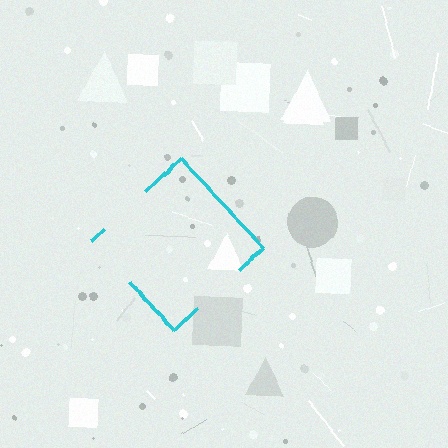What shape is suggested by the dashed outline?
The dashed outline suggests a diamond.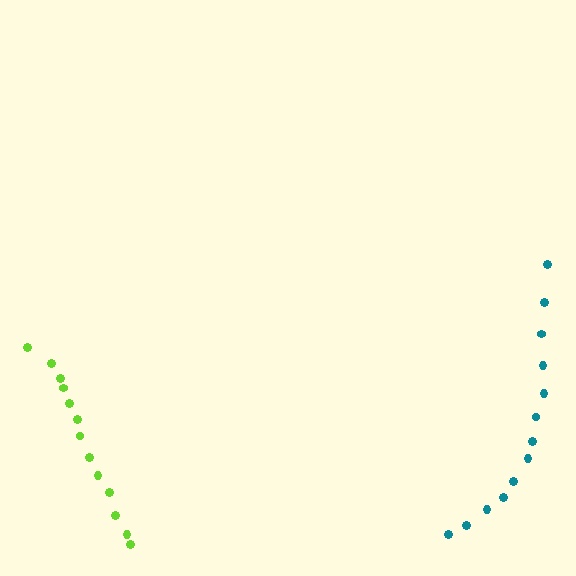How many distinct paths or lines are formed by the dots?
There are 2 distinct paths.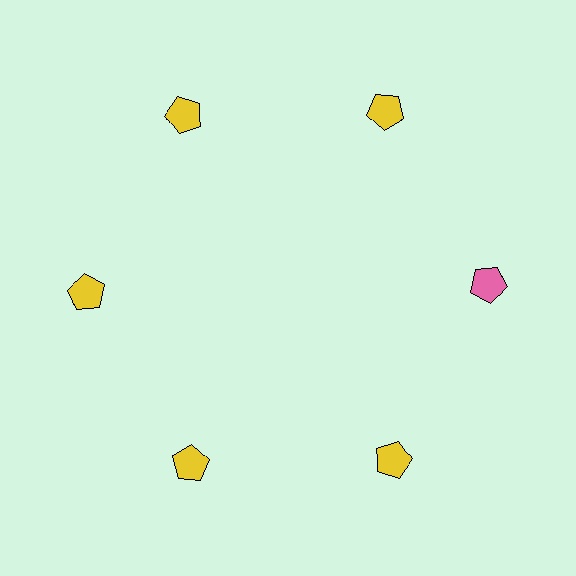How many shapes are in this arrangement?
There are 6 shapes arranged in a ring pattern.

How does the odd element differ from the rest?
It has a different color: pink instead of yellow.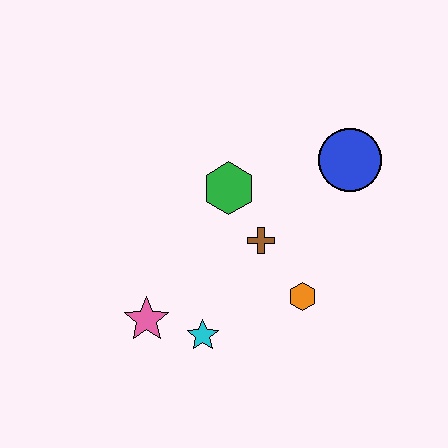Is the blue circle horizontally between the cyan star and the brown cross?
No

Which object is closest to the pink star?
The cyan star is closest to the pink star.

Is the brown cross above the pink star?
Yes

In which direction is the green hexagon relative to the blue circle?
The green hexagon is to the left of the blue circle.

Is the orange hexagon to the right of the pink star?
Yes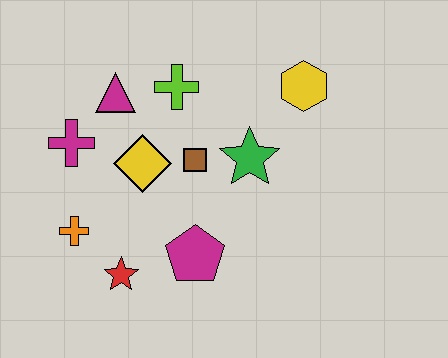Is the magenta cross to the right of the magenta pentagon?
No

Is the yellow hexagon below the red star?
No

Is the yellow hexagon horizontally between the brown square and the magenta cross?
No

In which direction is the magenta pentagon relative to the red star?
The magenta pentagon is to the right of the red star.